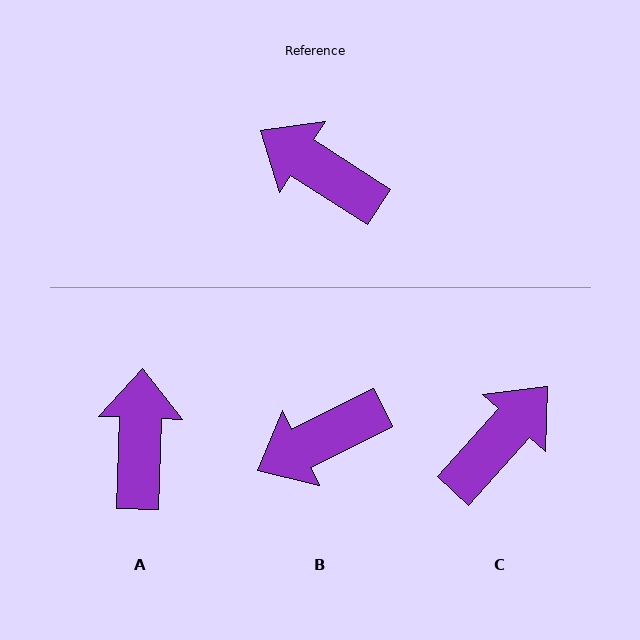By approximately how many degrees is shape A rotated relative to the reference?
Approximately 59 degrees clockwise.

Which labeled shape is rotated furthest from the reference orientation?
C, about 99 degrees away.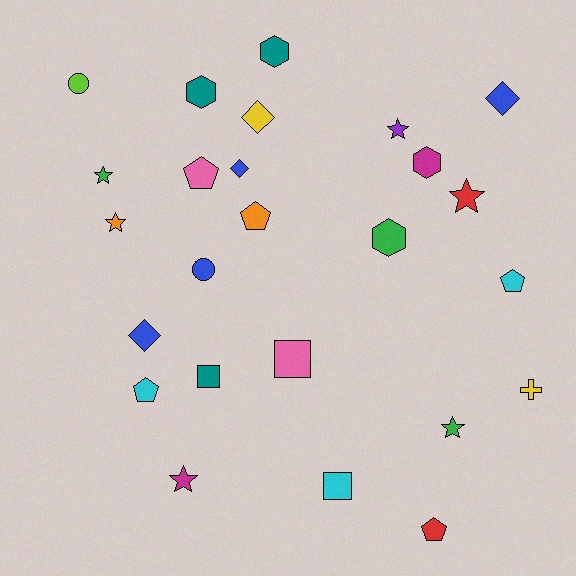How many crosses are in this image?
There is 1 cross.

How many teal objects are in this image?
There are 3 teal objects.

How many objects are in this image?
There are 25 objects.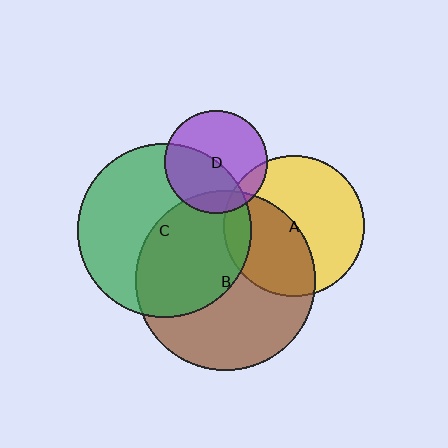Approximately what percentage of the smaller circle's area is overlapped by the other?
Approximately 45%.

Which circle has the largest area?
Circle B (brown).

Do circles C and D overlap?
Yes.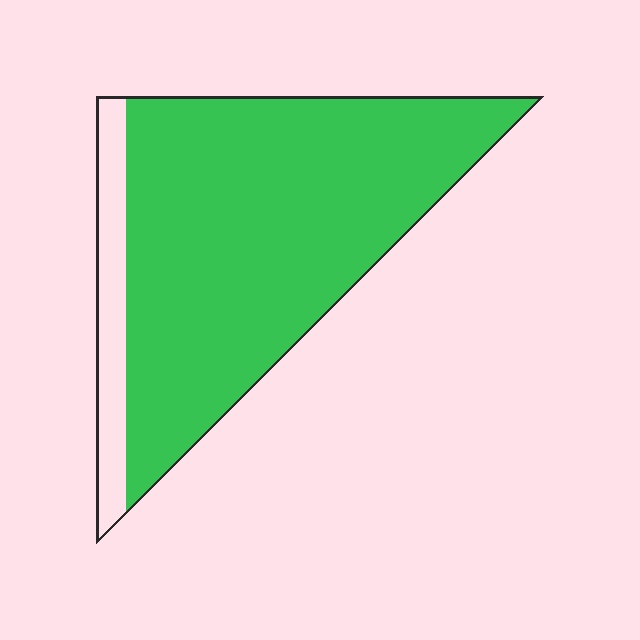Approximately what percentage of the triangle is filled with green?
Approximately 85%.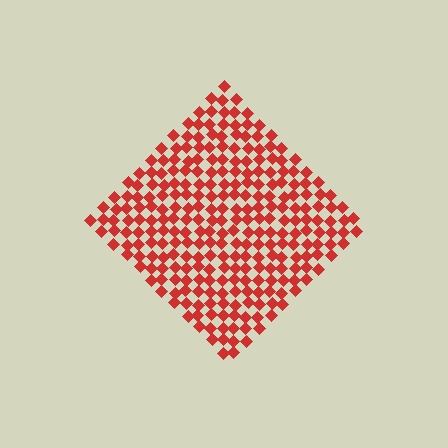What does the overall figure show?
The overall figure shows a diamond.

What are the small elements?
The small elements are diamonds.